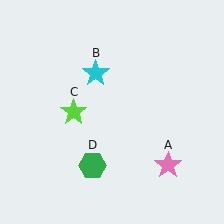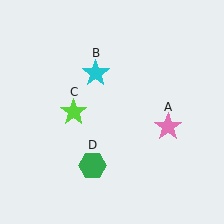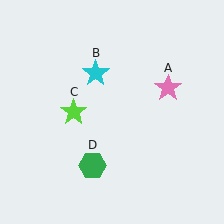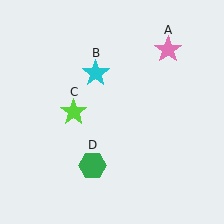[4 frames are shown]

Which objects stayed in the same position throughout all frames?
Cyan star (object B) and lime star (object C) and green hexagon (object D) remained stationary.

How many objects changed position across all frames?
1 object changed position: pink star (object A).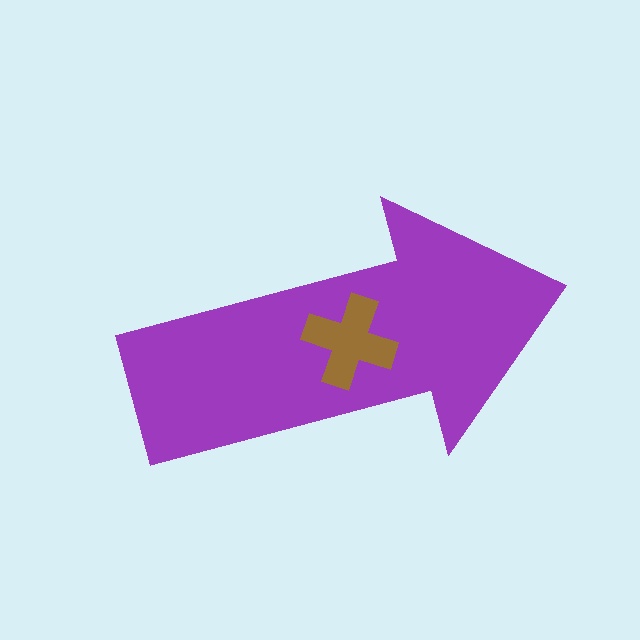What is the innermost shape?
The brown cross.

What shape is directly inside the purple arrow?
The brown cross.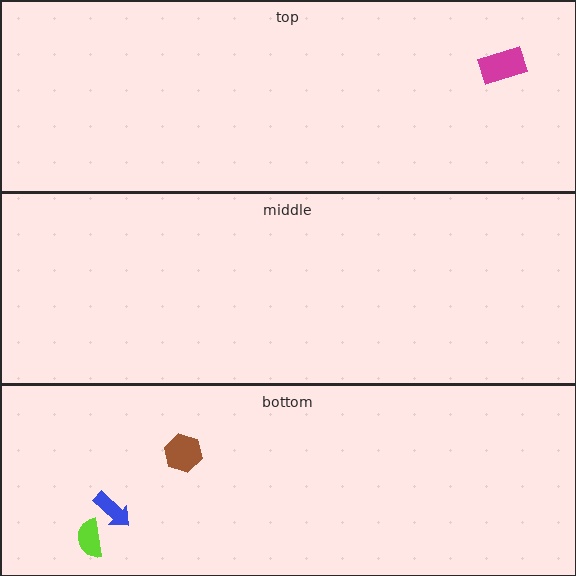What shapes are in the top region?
The magenta rectangle.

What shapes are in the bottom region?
The brown hexagon, the blue arrow, the lime semicircle.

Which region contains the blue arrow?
The bottom region.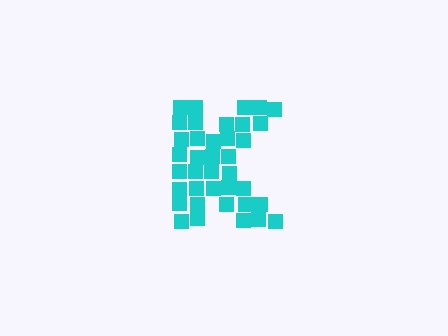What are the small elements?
The small elements are squares.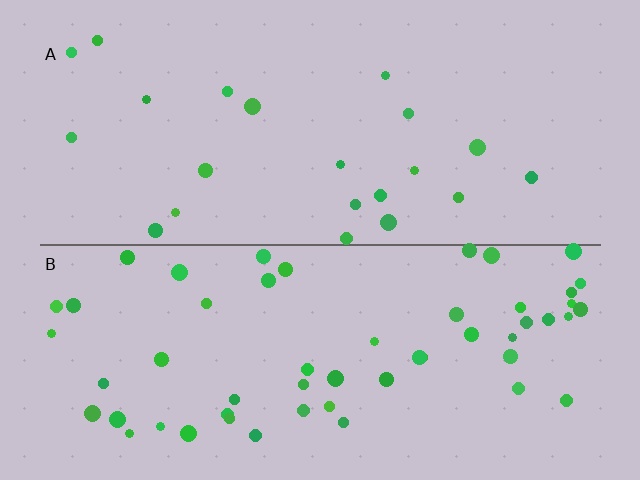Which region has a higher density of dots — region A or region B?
B (the bottom).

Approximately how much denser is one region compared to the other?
Approximately 2.5× — region B over region A.